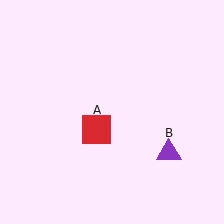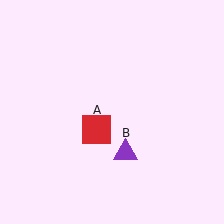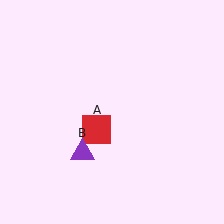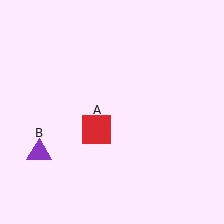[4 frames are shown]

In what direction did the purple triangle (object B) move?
The purple triangle (object B) moved left.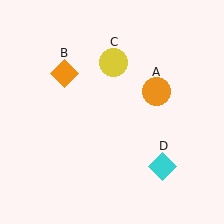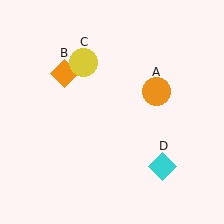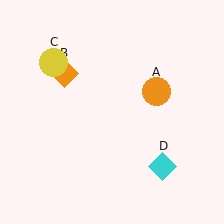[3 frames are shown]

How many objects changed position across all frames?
1 object changed position: yellow circle (object C).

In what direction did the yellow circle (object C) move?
The yellow circle (object C) moved left.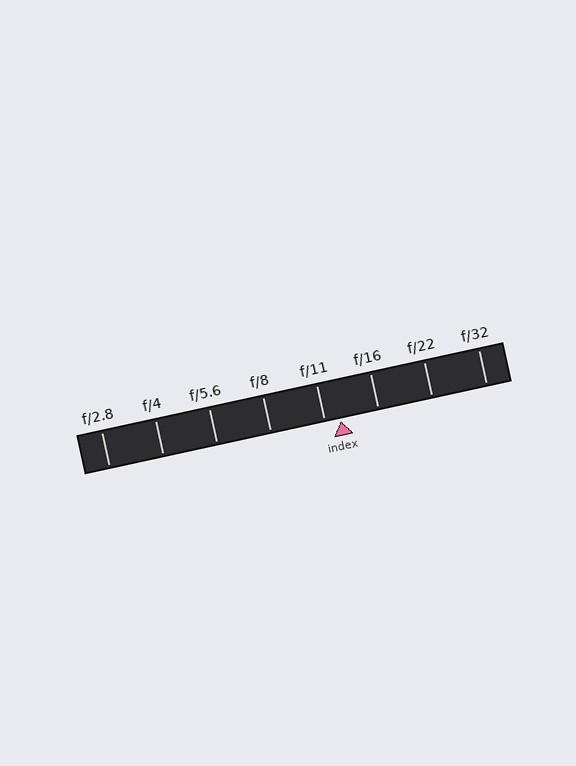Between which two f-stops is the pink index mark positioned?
The index mark is between f/11 and f/16.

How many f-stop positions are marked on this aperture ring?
There are 8 f-stop positions marked.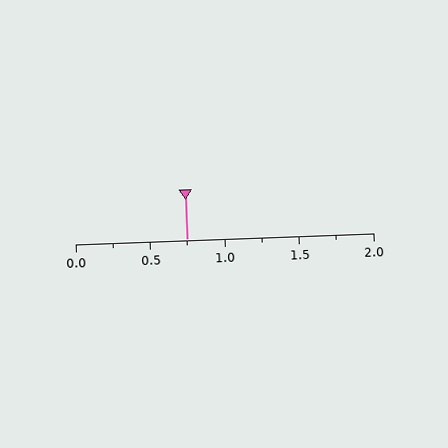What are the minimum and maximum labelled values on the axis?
The axis runs from 0.0 to 2.0.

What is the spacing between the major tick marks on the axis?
The major ticks are spaced 0.5 apart.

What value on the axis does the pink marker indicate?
The marker indicates approximately 0.75.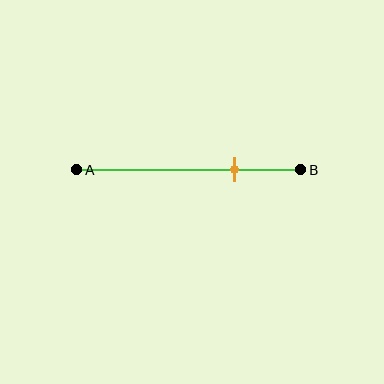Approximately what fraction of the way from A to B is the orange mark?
The orange mark is approximately 70% of the way from A to B.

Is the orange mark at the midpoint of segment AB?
No, the mark is at about 70% from A, not at the 50% midpoint.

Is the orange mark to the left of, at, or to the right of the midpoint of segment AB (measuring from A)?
The orange mark is to the right of the midpoint of segment AB.